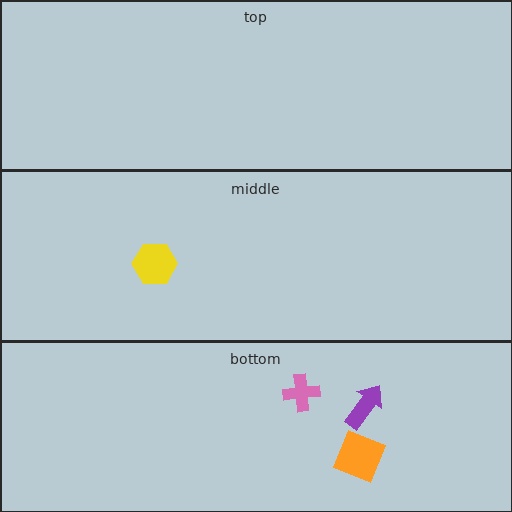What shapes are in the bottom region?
The purple arrow, the pink cross, the orange diamond.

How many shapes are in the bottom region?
3.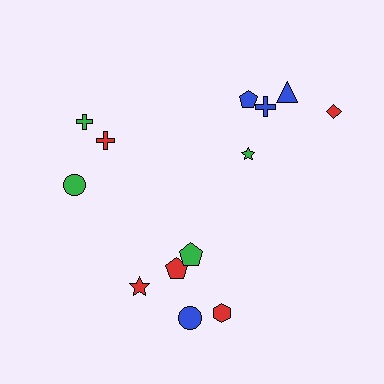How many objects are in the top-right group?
There are 5 objects.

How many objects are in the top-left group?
There are 3 objects.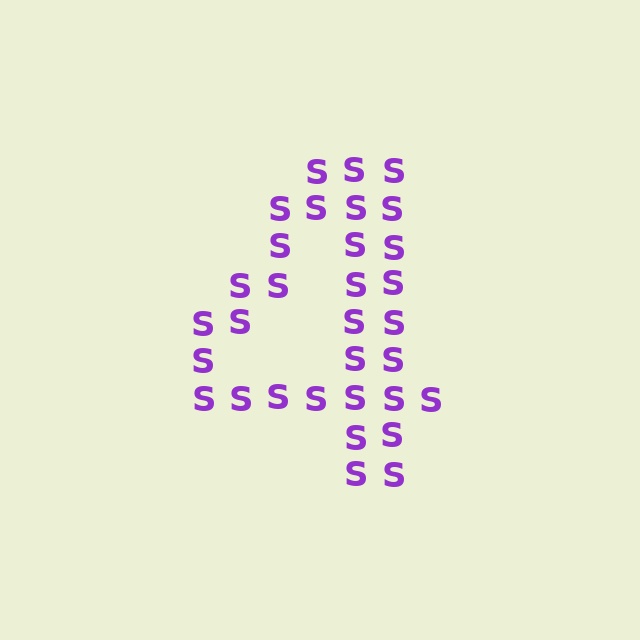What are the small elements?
The small elements are letter S's.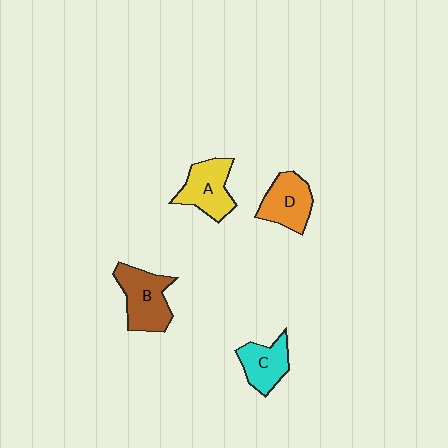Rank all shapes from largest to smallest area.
From largest to smallest: B (brown), A (yellow), D (orange), C (cyan).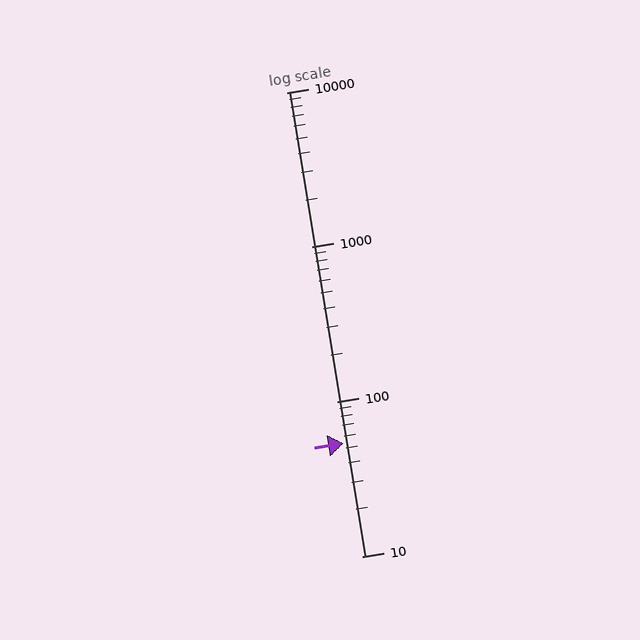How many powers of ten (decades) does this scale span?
The scale spans 3 decades, from 10 to 10000.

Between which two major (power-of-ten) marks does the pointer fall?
The pointer is between 10 and 100.